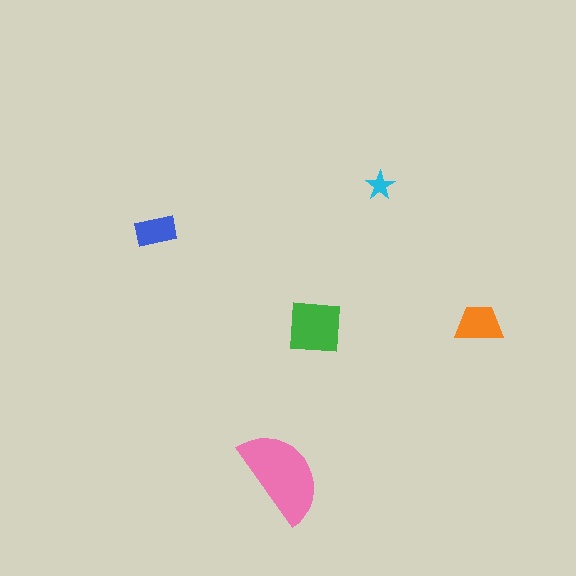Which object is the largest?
The pink semicircle.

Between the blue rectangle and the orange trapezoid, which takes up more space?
The orange trapezoid.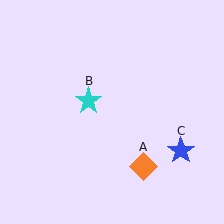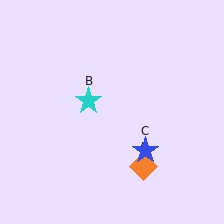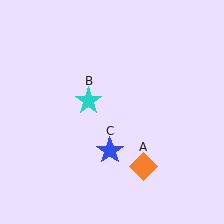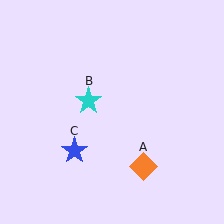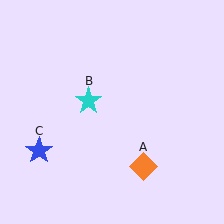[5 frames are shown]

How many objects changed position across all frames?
1 object changed position: blue star (object C).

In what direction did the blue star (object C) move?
The blue star (object C) moved left.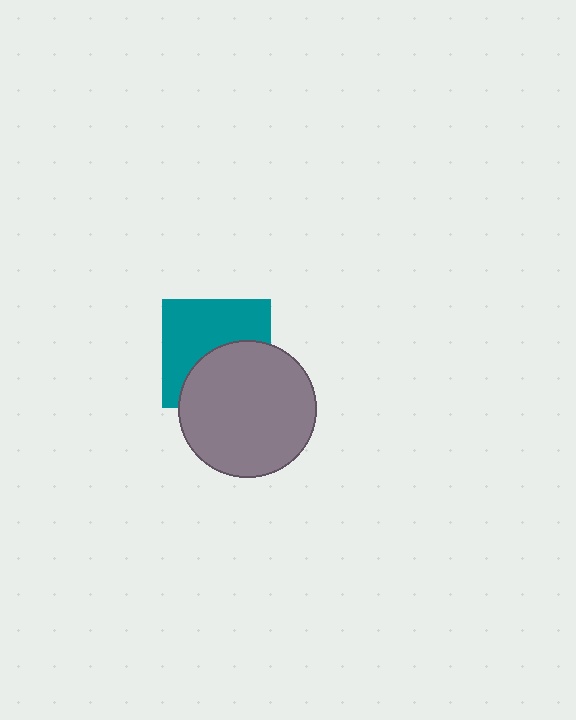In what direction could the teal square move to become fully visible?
The teal square could move up. That would shift it out from behind the gray circle entirely.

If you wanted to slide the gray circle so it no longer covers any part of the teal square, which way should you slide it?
Slide it down — that is the most direct way to separate the two shapes.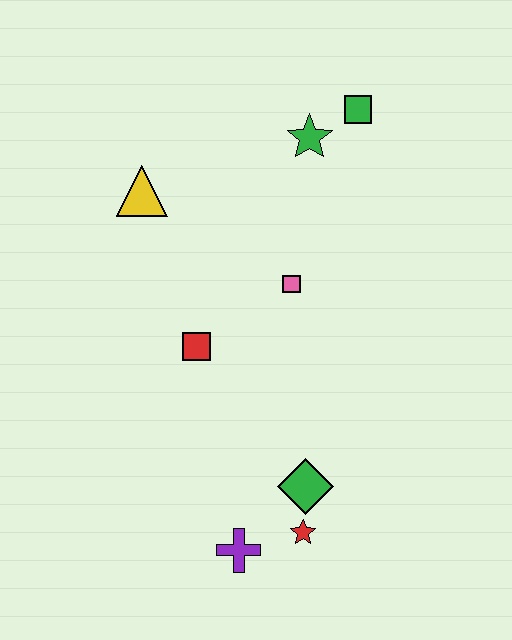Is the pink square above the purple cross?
Yes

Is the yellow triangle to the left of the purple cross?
Yes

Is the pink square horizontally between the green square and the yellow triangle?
Yes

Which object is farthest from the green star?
The purple cross is farthest from the green star.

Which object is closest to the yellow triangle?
The red square is closest to the yellow triangle.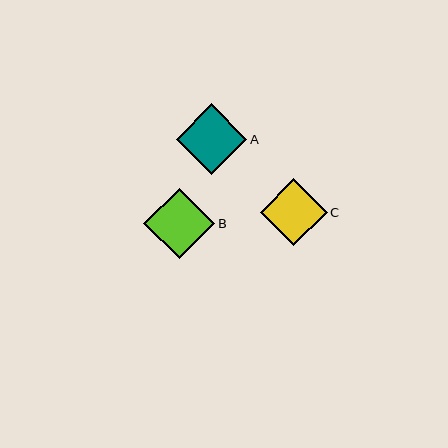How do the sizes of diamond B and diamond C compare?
Diamond B and diamond C are approximately the same size.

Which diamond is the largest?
Diamond B is the largest with a size of approximately 71 pixels.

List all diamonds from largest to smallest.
From largest to smallest: B, A, C.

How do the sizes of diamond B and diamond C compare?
Diamond B and diamond C are approximately the same size.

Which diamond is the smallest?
Diamond C is the smallest with a size of approximately 67 pixels.